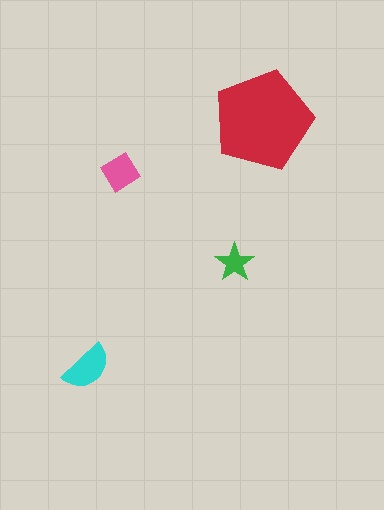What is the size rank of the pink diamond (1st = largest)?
3rd.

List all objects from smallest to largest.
The green star, the pink diamond, the cyan semicircle, the red pentagon.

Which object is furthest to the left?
The cyan semicircle is leftmost.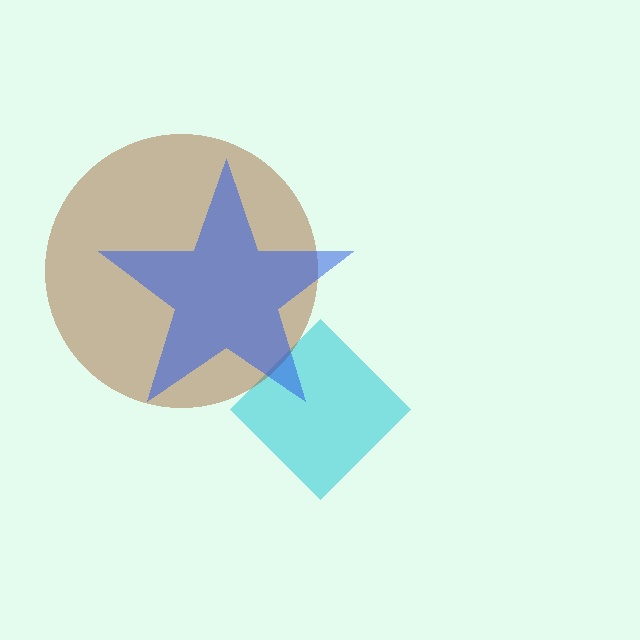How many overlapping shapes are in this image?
There are 3 overlapping shapes in the image.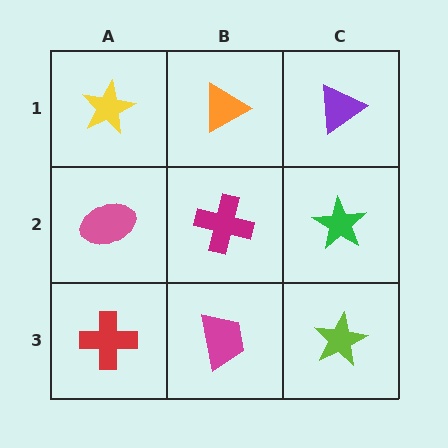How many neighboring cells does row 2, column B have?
4.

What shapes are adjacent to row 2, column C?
A purple triangle (row 1, column C), a lime star (row 3, column C), a magenta cross (row 2, column B).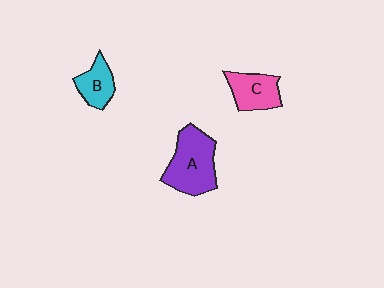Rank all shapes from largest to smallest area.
From largest to smallest: A (purple), C (pink), B (cyan).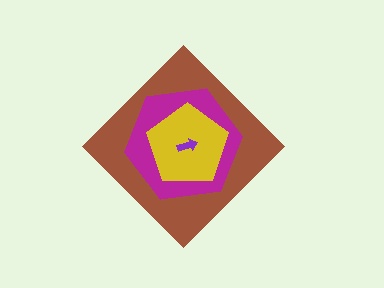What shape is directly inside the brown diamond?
The magenta hexagon.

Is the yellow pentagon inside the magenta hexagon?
Yes.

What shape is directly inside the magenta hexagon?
The yellow pentagon.